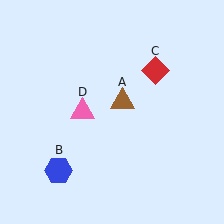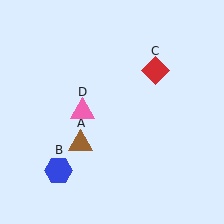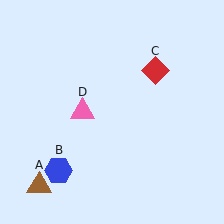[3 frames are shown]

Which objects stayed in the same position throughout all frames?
Blue hexagon (object B) and red diamond (object C) and pink triangle (object D) remained stationary.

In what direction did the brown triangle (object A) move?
The brown triangle (object A) moved down and to the left.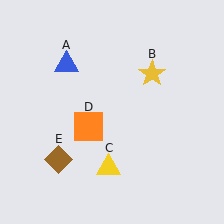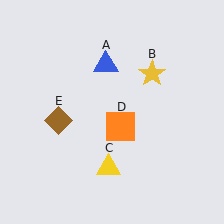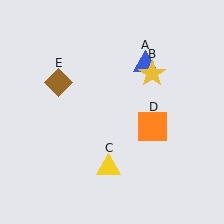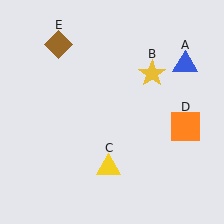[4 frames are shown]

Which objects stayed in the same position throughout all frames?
Yellow star (object B) and yellow triangle (object C) remained stationary.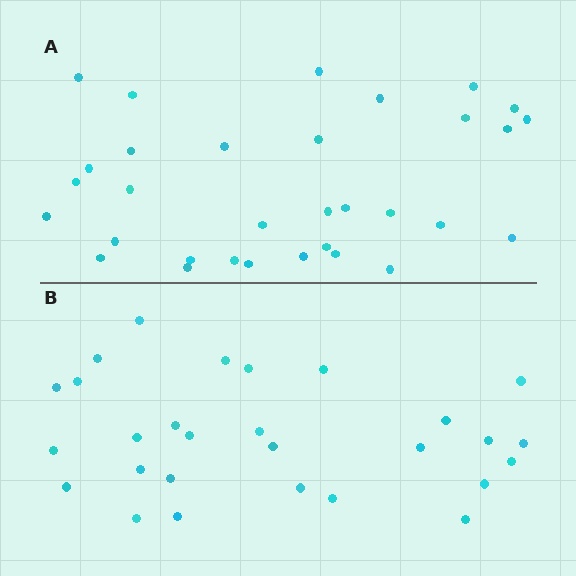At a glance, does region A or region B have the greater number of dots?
Region A (the top region) has more dots.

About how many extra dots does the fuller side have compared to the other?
Region A has about 4 more dots than region B.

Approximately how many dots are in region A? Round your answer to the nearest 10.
About 30 dots. (The exact count is 32, which rounds to 30.)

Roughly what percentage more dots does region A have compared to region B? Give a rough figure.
About 15% more.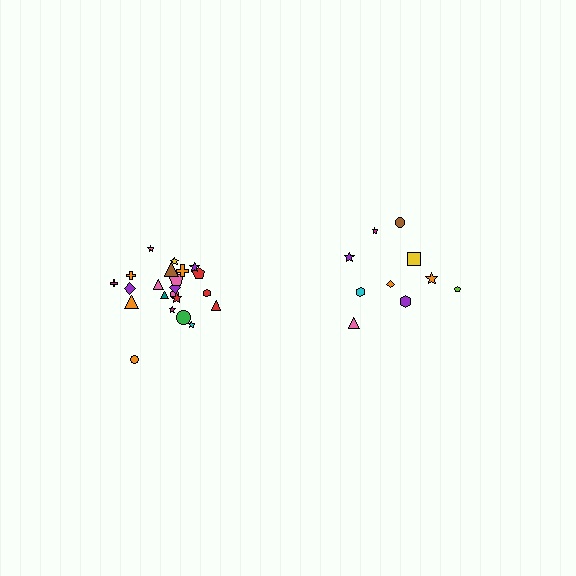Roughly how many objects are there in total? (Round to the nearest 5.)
Roughly 30 objects in total.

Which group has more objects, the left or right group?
The left group.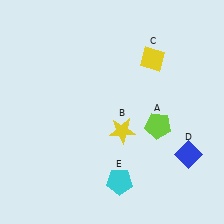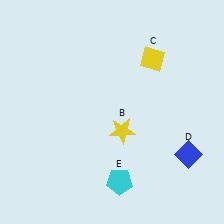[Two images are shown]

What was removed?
The lime pentagon (A) was removed in Image 2.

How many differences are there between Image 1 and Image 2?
There is 1 difference between the two images.